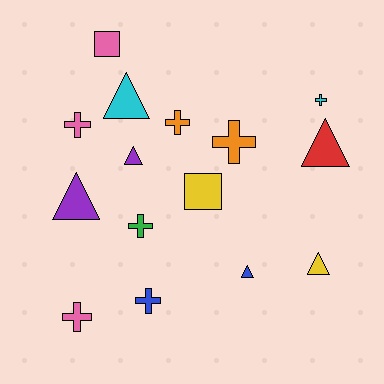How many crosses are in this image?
There are 7 crosses.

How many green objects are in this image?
There is 1 green object.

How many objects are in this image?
There are 15 objects.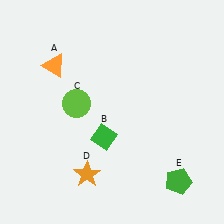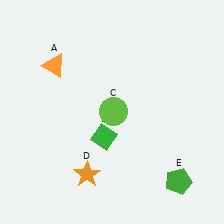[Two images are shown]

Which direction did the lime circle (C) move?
The lime circle (C) moved right.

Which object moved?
The lime circle (C) moved right.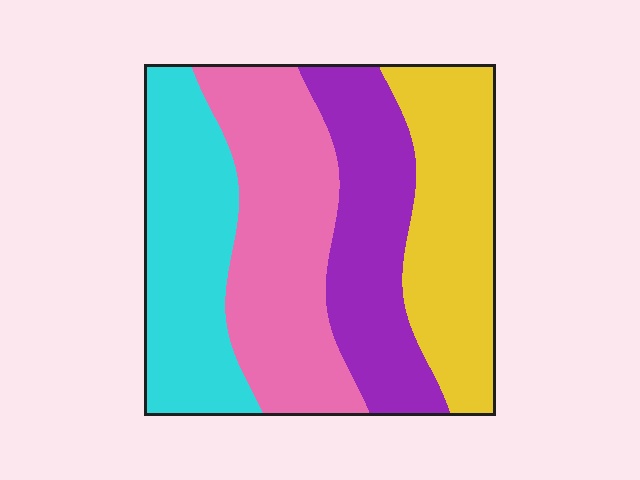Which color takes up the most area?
Pink, at roughly 30%.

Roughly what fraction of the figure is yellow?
Yellow takes up about one quarter (1/4) of the figure.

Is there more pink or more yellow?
Pink.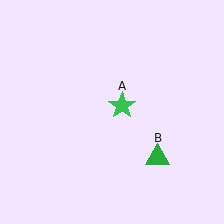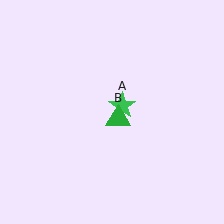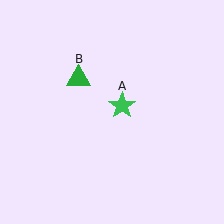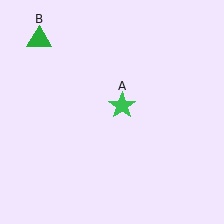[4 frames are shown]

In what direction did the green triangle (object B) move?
The green triangle (object B) moved up and to the left.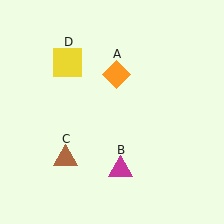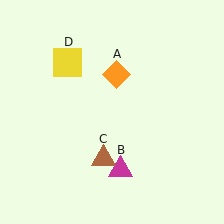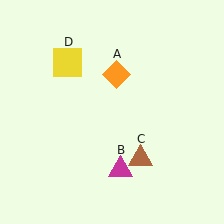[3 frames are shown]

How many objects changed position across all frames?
1 object changed position: brown triangle (object C).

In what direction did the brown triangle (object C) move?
The brown triangle (object C) moved right.